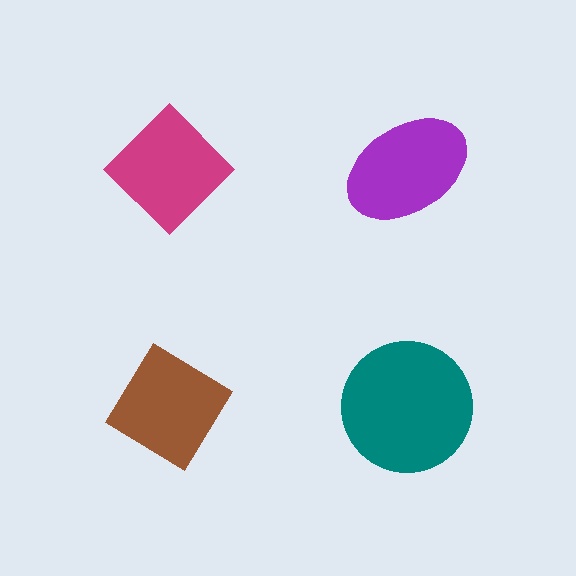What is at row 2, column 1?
A brown diamond.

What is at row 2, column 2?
A teal circle.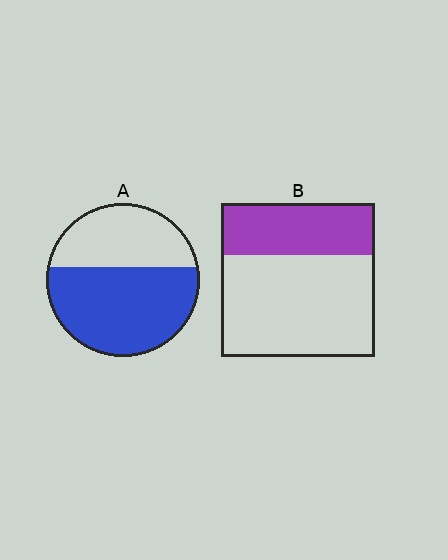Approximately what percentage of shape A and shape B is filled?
A is approximately 60% and B is approximately 35%.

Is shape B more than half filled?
No.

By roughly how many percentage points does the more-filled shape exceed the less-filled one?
By roughly 25 percentage points (A over B).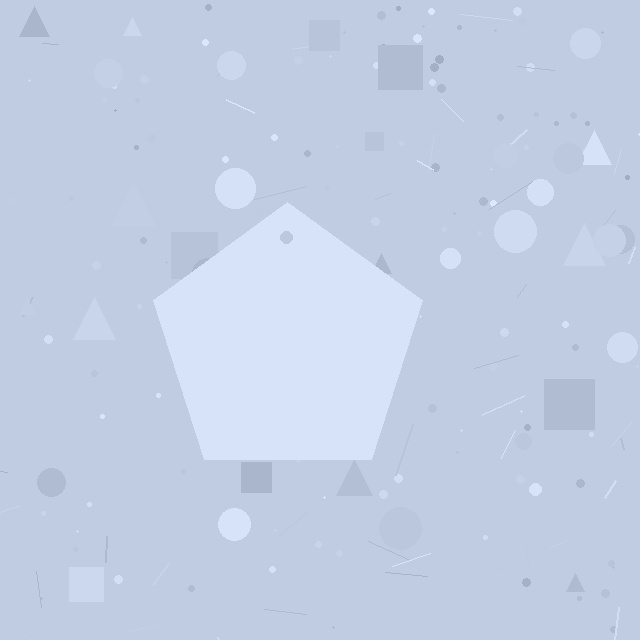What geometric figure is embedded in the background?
A pentagon is embedded in the background.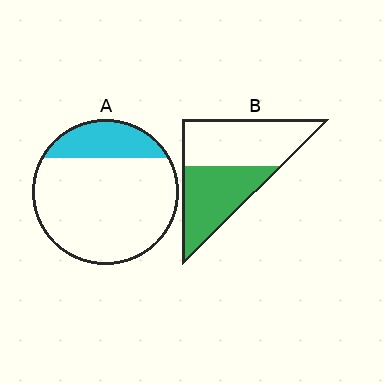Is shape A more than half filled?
No.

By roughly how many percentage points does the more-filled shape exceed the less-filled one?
By roughly 25 percentage points (B over A).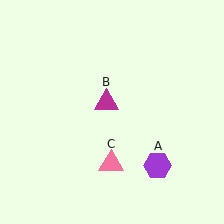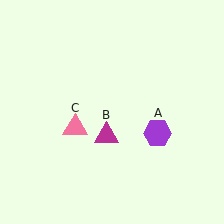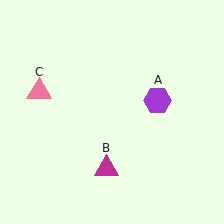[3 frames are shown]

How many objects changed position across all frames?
3 objects changed position: purple hexagon (object A), magenta triangle (object B), pink triangle (object C).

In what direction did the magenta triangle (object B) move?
The magenta triangle (object B) moved down.